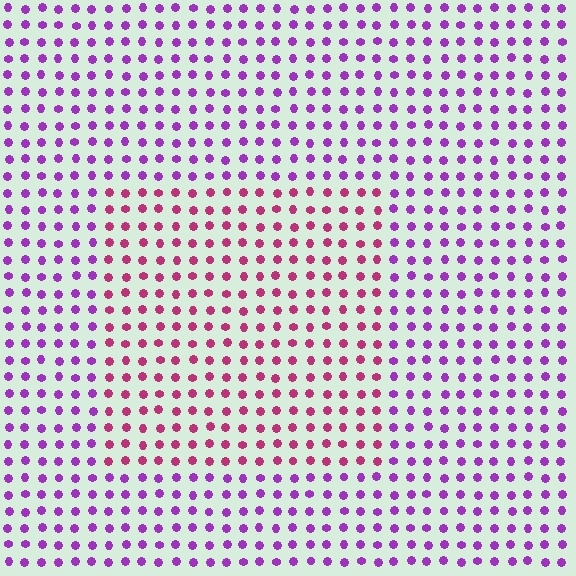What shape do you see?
I see a rectangle.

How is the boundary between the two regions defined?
The boundary is defined purely by a slight shift in hue (about 42 degrees). Spacing, size, and orientation are identical on both sides.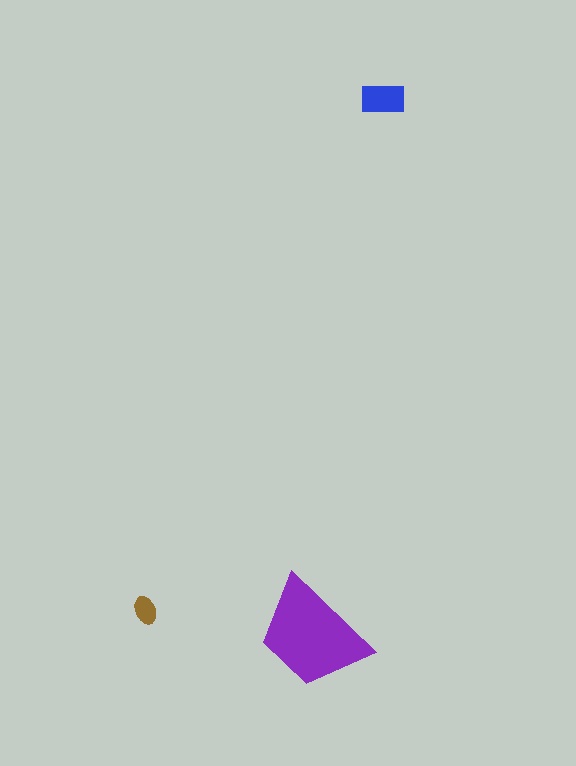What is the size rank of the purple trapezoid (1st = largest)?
1st.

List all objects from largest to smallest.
The purple trapezoid, the blue rectangle, the brown ellipse.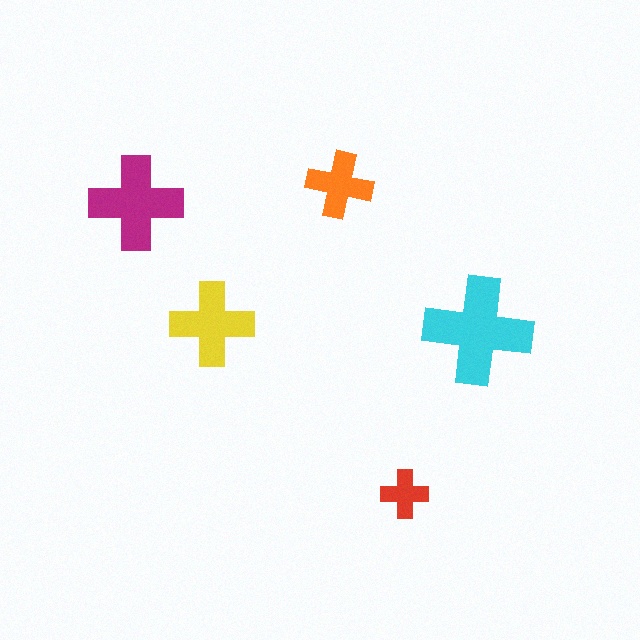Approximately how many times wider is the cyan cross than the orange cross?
About 1.5 times wider.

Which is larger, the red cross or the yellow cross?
The yellow one.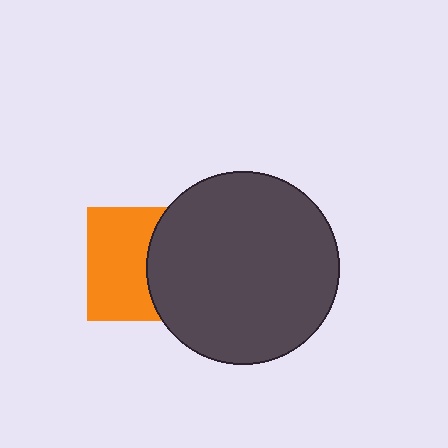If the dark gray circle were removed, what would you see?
You would see the complete orange square.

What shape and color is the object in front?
The object in front is a dark gray circle.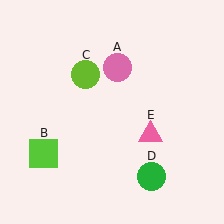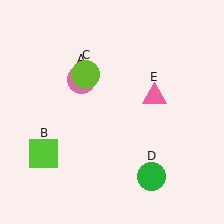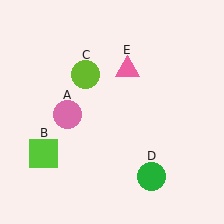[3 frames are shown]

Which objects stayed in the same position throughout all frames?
Lime square (object B) and lime circle (object C) and green circle (object D) remained stationary.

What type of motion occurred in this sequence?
The pink circle (object A), pink triangle (object E) rotated counterclockwise around the center of the scene.